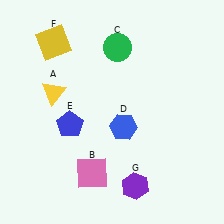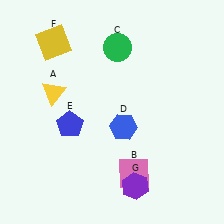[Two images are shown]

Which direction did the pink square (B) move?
The pink square (B) moved right.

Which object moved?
The pink square (B) moved right.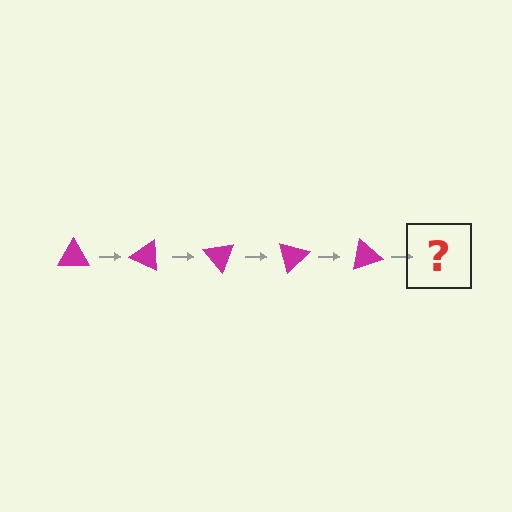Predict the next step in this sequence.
The next step is a magenta triangle rotated 125 degrees.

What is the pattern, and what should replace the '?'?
The pattern is that the triangle rotates 25 degrees each step. The '?' should be a magenta triangle rotated 125 degrees.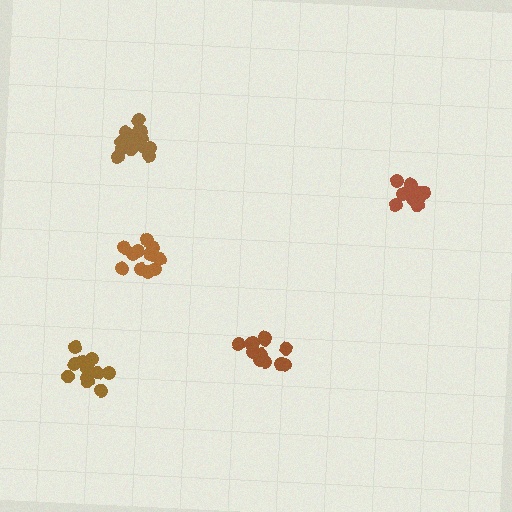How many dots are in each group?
Group 1: 12 dots, Group 2: 13 dots, Group 3: 16 dots, Group 4: 12 dots, Group 5: 12 dots (65 total).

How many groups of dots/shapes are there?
There are 5 groups.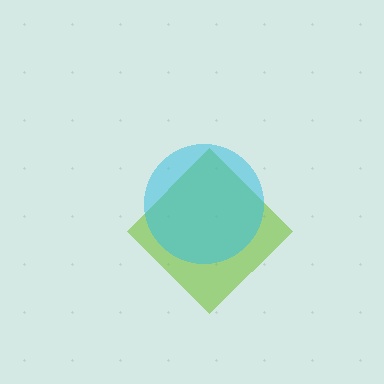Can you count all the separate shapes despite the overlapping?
Yes, there are 2 separate shapes.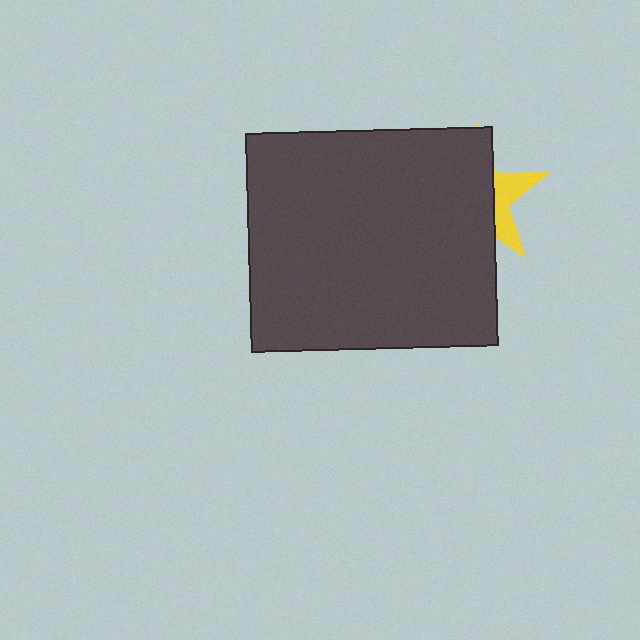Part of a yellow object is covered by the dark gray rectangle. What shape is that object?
It is a star.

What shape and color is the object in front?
The object in front is a dark gray rectangle.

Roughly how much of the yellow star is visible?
A small part of it is visible (roughly 31%).